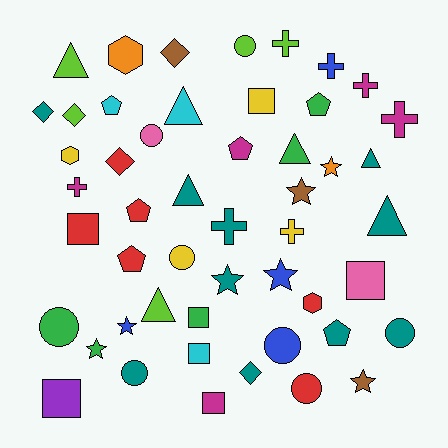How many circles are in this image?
There are 8 circles.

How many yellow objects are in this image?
There are 4 yellow objects.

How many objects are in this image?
There are 50 objects.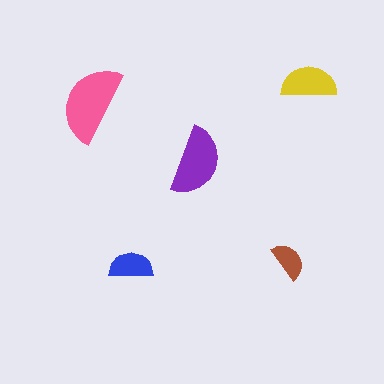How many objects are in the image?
There are 5 objects in the image.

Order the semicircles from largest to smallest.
the pink one, the purple one, the yellow one, the blue one, the brown one.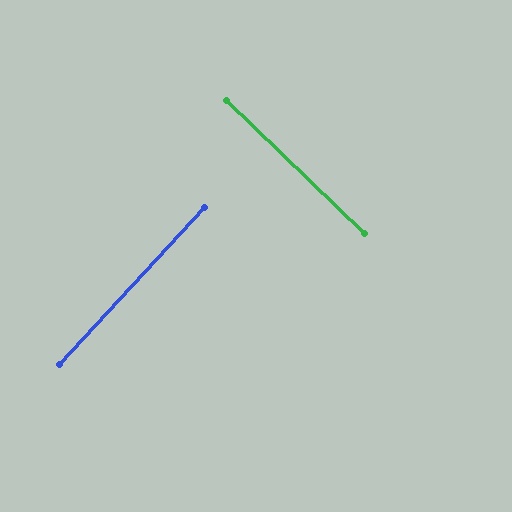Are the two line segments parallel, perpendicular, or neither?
Perpendicular — they meet at approximately 89°.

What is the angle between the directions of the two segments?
Approximately 89 degrees.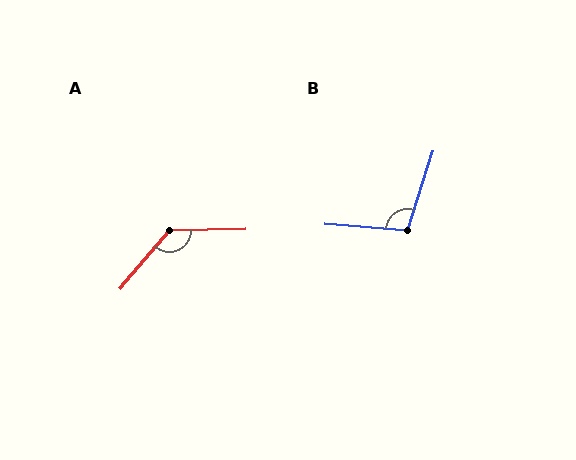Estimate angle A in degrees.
Approximately 132 degrees.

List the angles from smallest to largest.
B (103°), A (132°).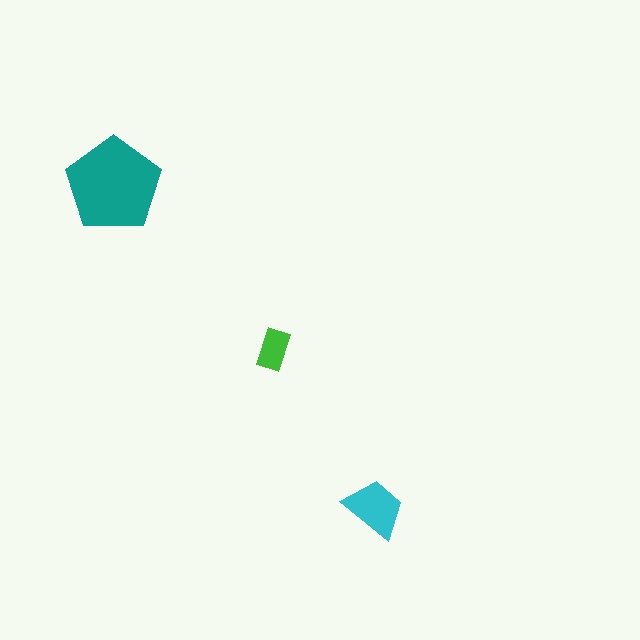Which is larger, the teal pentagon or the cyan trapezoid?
The teal pentagon.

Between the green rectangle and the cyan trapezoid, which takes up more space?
The cyan trapezoid.